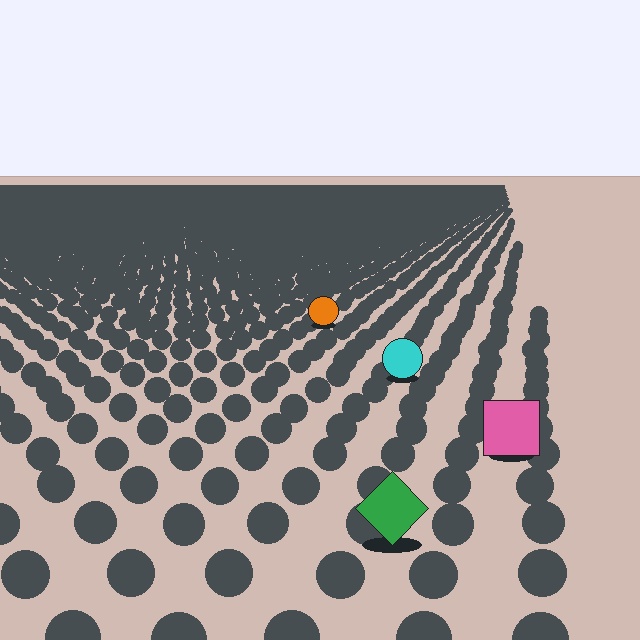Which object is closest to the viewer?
The green diamond is closest. The texture marks near it are larger and more spread out.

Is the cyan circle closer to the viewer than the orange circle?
Yes. The cyan circle is closer — you can tell from the texture gradient: the ground texture is coarser near it.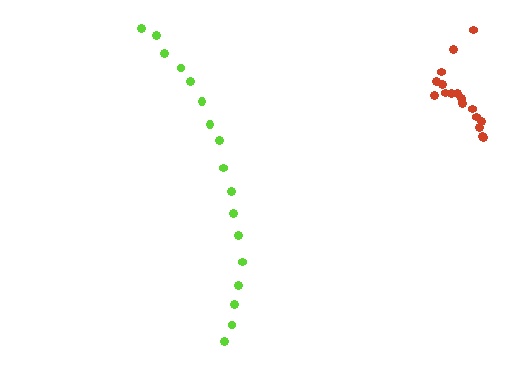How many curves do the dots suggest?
There are 2 distinct paths.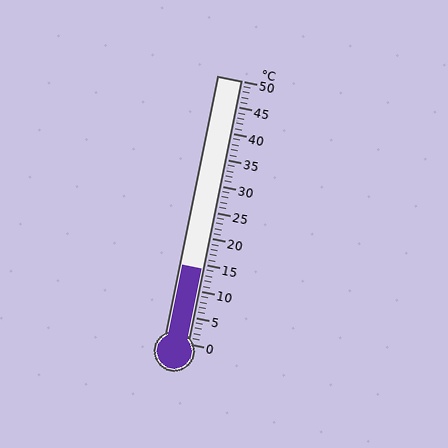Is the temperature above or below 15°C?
The temperature is below 15°C.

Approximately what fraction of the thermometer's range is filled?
The thermometer is filled to approximately 30% of its range.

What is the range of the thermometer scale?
The thermometer scale ranges from 0°C to 50°C.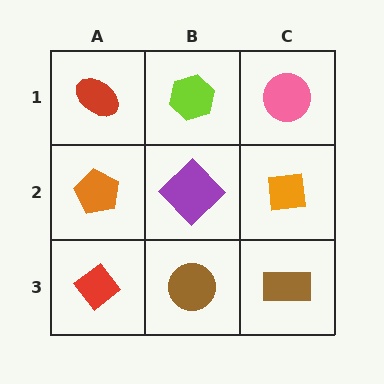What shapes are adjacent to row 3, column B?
A purple diamond (row 2, column B), a red diamond (row 3, column A), a brown rectangle (row 3, column C).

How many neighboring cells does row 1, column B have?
3.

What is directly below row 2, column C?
A brown rectangle.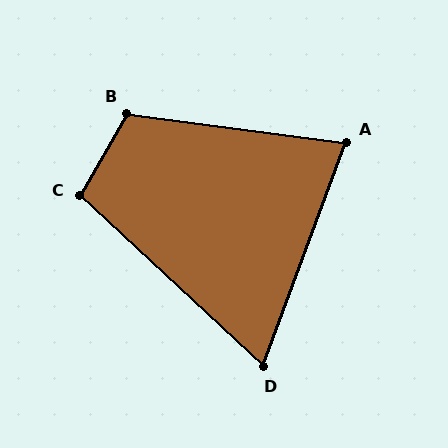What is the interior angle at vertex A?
Approximately 77 degrees (acute).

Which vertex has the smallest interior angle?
D, at approximately 68 degrees.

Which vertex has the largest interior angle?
B, at approximately 112 degrees.